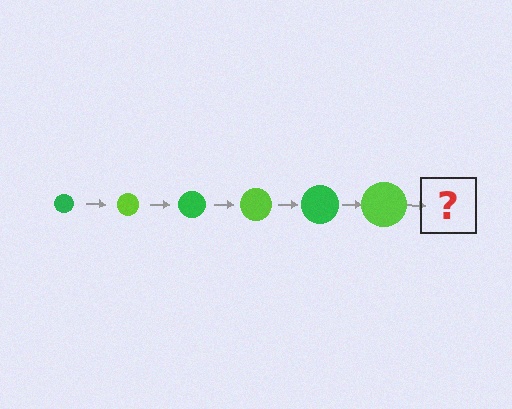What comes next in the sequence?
The next element should be a green circle, larger than the previous one.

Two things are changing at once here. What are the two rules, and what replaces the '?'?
The two rules are that the circle grows larger each step and the color cycles through green and lime. The '?' should be a green circle, larger than the previous one.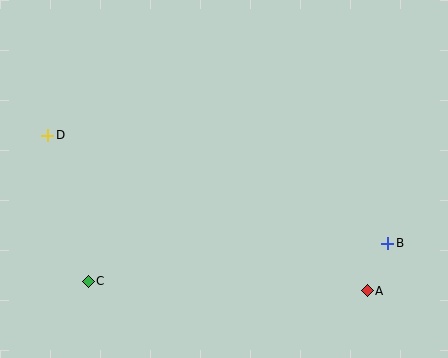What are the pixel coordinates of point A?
Point A is at (367, 291).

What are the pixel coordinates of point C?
Point C is at (88, 281).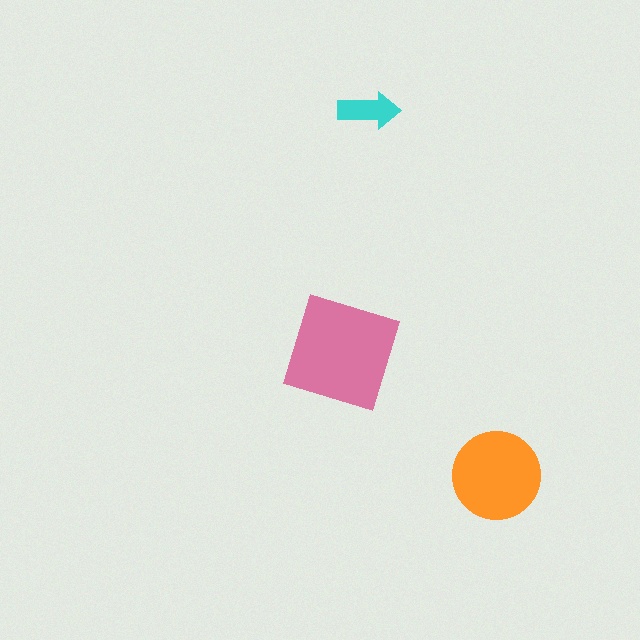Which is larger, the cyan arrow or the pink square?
The pink square.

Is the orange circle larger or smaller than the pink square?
Smaller.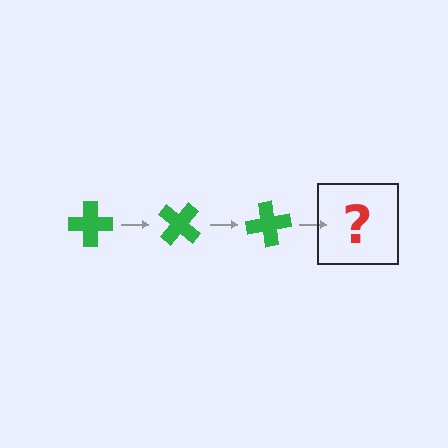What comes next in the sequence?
The next element should be a green cross rotated 120 degrees.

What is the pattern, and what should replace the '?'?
The pattern is that the cross rotates 40 degrees each step. The '?' should be a green cross rotated 120 degrees.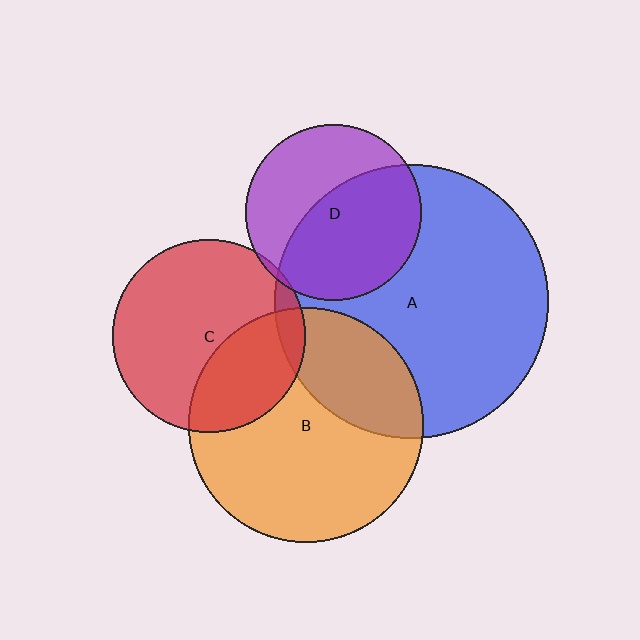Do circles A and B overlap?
Yes.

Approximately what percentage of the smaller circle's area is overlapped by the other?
Approximately 30%.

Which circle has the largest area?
Circle A (blue).